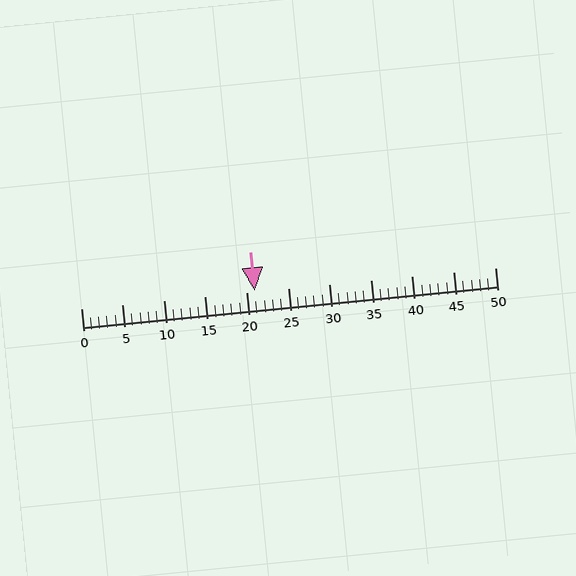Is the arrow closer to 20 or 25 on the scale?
The arrow is closer to 20.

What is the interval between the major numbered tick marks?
The major tick marks are spaced 5 units apart.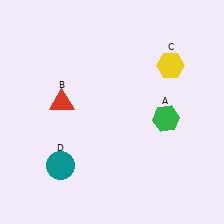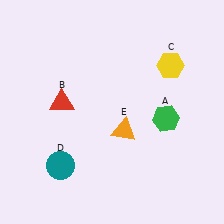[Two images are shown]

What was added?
An orange triangle (E) was added in Image 2.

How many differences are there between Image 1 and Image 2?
There is 1 difference between the two images.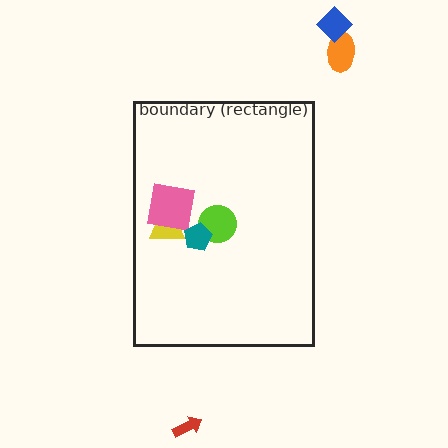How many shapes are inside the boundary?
4 inside, 3 outside.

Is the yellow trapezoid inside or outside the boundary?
Inside.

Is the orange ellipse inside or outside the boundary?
Outside.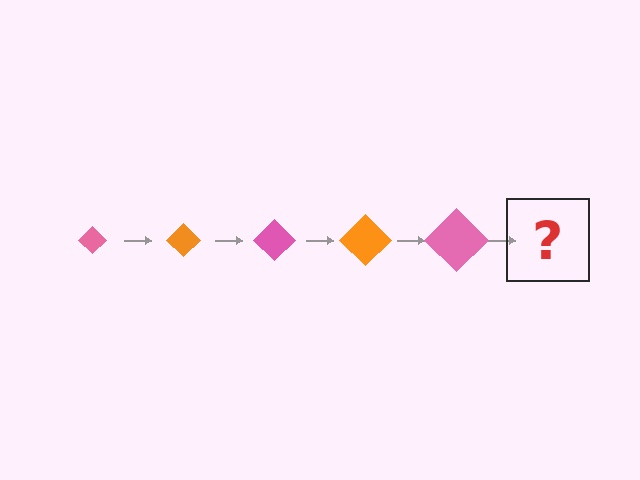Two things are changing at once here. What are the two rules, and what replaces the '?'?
The two rules are that the diamond grows larger each step and the color cycles through pink and orange. The '?' should be an orange diamond, larger than the previous one.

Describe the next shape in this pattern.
It should be an orange diamond, larger than the previous one.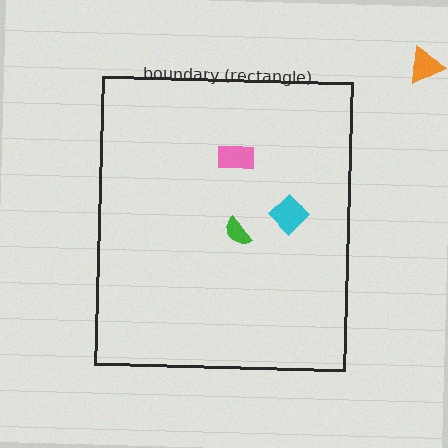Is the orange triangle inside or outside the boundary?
Outside.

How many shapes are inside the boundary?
3 inside, 1 outside.